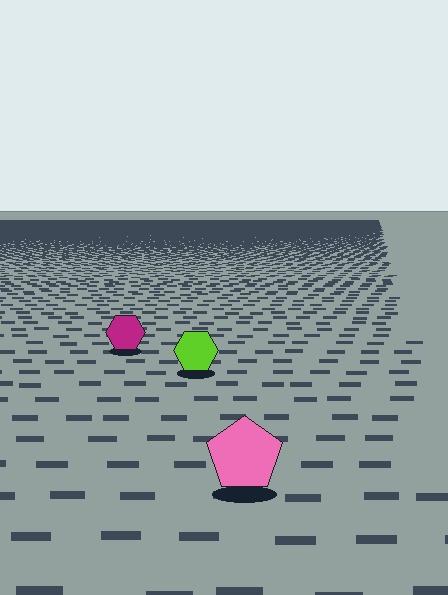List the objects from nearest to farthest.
From nearest to farthest: the pink pentagon, the lime hexagon, the magenta hexagon.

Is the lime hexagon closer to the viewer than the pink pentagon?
No. The pink pentagon is closer — you can tell from the texture gradient: the ground texture is coarser near it.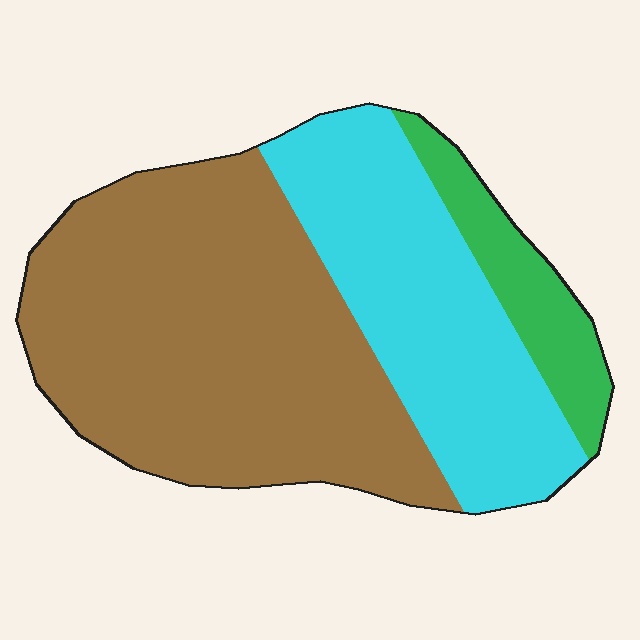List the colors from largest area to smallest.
From largest to smallest: brown, cyan, green.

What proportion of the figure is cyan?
Cyan covers 33% of the figure.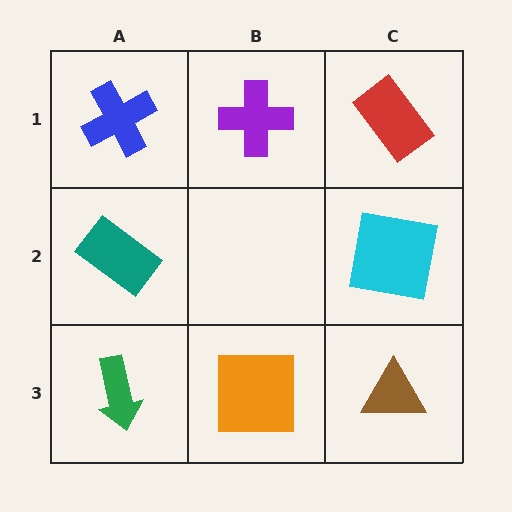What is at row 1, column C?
A red rectangle.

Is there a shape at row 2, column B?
No, that cell is empty.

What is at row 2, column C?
A cyan square.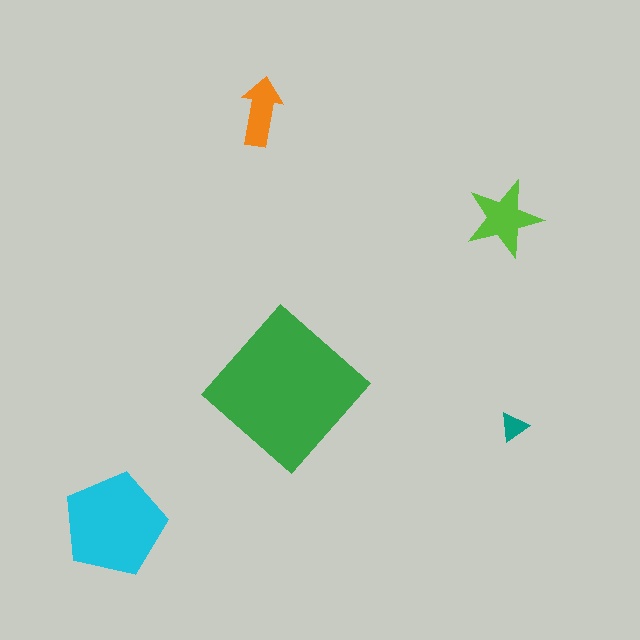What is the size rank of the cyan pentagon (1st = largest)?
2nd.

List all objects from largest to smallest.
The green diamond, the cyan pentagon, the lime star, the orange arrow, the teal triangle.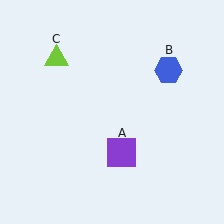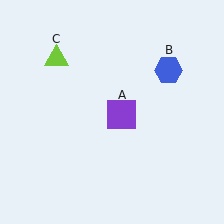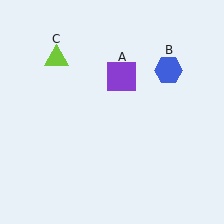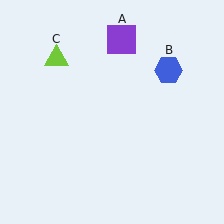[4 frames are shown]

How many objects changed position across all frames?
1 object changed position: purple square (object A).